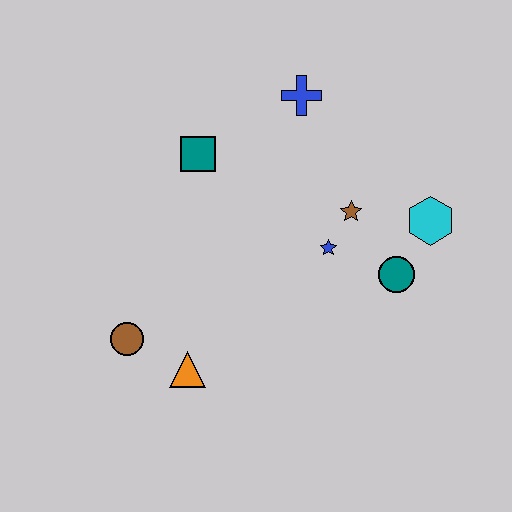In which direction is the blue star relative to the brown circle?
The blue star is to the right of the brown circle.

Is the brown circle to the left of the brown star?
Yes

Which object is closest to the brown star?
The blue star is closest to the brown star.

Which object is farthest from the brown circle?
The cyan hexagon is farthest from the brown circle.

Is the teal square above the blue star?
Yes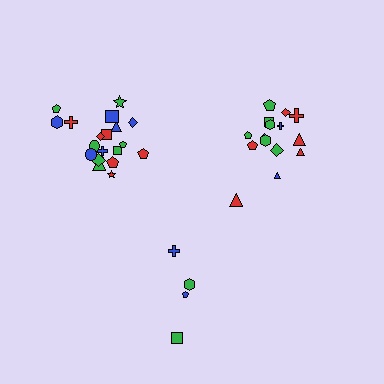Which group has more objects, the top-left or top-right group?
The top-left group.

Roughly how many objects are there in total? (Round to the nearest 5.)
Roughly 40 objects in total.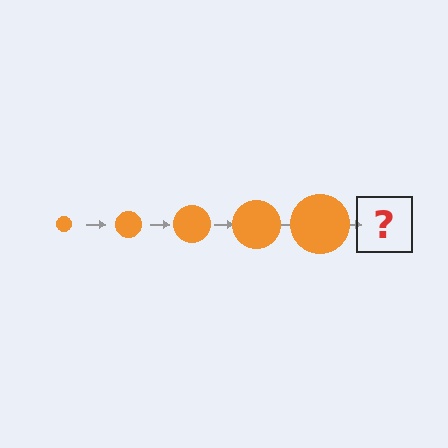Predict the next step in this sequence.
The next step is an orange circle, larger than the previous one.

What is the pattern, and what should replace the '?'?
The pattern is that the circle gets progressively larger each step. The '?' should be an orange circle, larger than the previous one.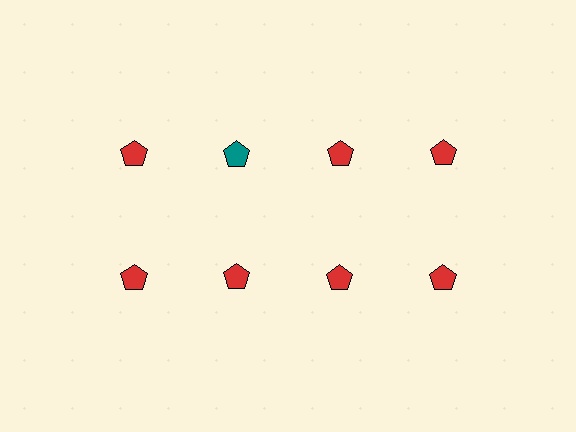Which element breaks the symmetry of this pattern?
The teal pentagon in the top row, second from left column breaks the symmetry. All other shapes are red pentagons.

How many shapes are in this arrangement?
There are 8 shapes arranged in a grid pattern.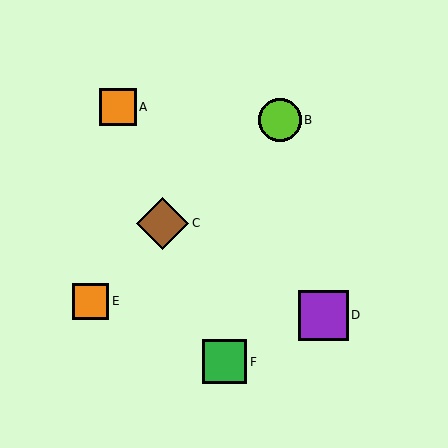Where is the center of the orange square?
The center of the orange square is at (90, 301).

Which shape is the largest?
The brown diamond (labeled C) is the largest.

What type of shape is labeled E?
Shape E is an orange square.